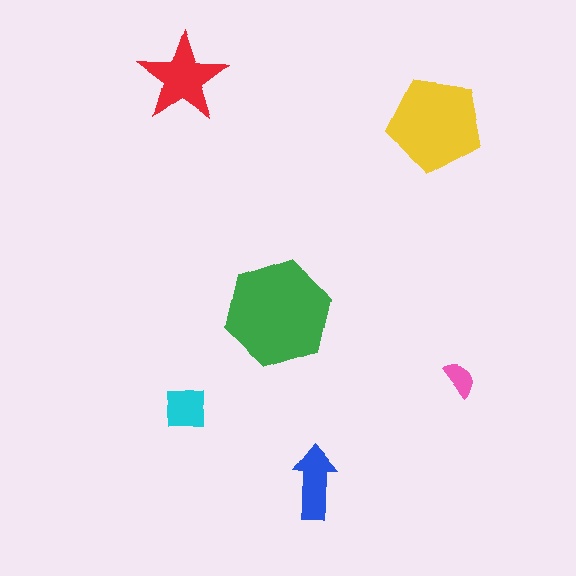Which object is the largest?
The green hexagon.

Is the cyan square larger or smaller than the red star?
Smaller.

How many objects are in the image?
There are 6 objects in the image.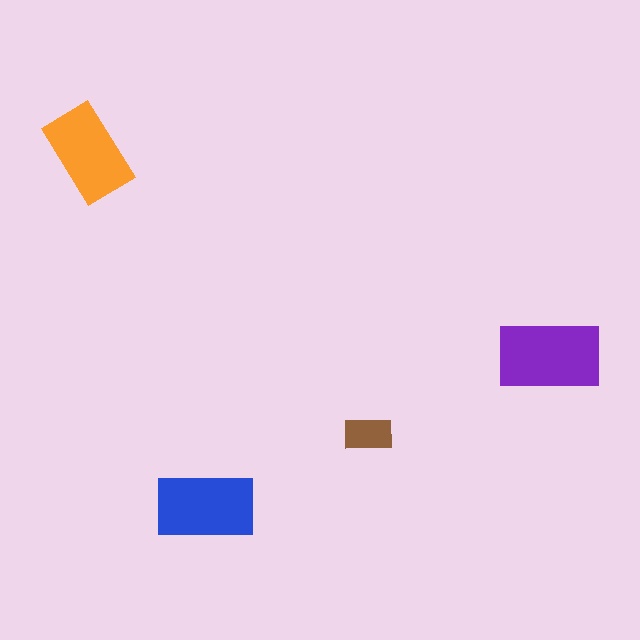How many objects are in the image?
There are 4 objects in the image.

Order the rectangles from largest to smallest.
the purple one, the blue one, the orange one, the brown one.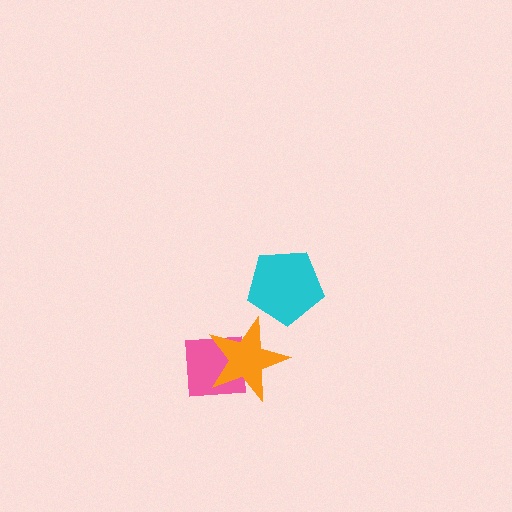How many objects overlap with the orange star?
1 object overlaps with the orange star.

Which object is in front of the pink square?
The orange star is in front of the pink square.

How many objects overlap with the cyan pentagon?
0 objects overlap with the cyan pentagon.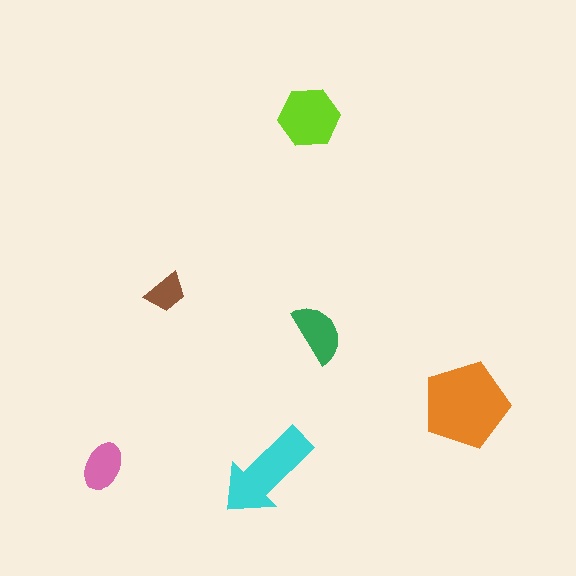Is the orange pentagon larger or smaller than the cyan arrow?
Larger.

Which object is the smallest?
The brown trapezoid.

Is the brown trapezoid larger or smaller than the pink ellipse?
Smaller.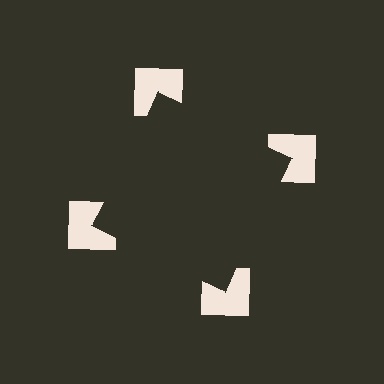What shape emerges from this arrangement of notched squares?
An illusory square — its edges are inferred from the aligned wedge cuts in the notched squares, not physically drawn.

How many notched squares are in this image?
There are 4 — one at each vertex of the illusory square.